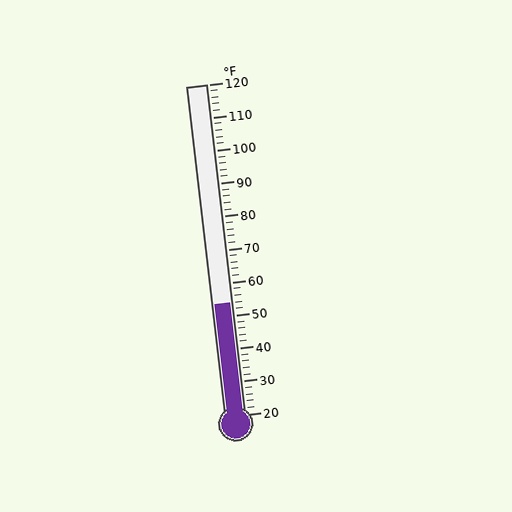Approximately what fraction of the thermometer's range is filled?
The thermometer is filled to approximately 35% of its range.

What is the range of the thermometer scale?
The thermometer scale ranges from 20°F to 120°F.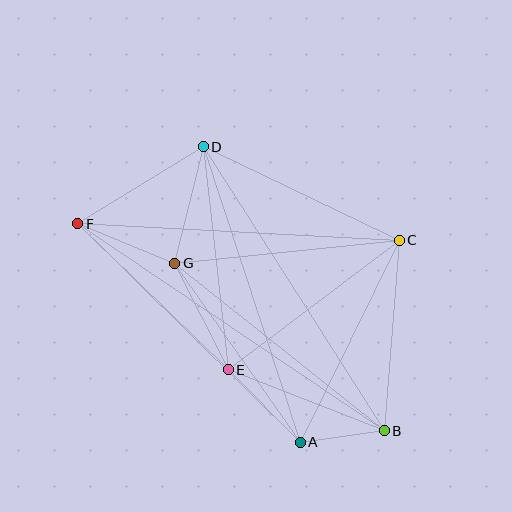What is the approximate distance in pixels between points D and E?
The distance between D and E is approximately 224 pixels.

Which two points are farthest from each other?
Points B and F are farthest from each other.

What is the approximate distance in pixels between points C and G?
The distance between C and G is approximately 225 pixels.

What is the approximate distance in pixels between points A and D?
The distance between A and D is approximately 311 pixels.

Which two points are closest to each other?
Points A and B are closest to each other.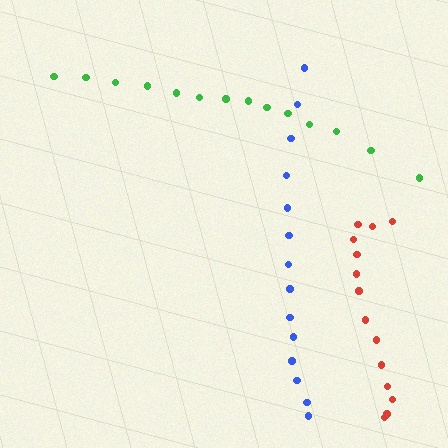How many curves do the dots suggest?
There are 3 distinct paths.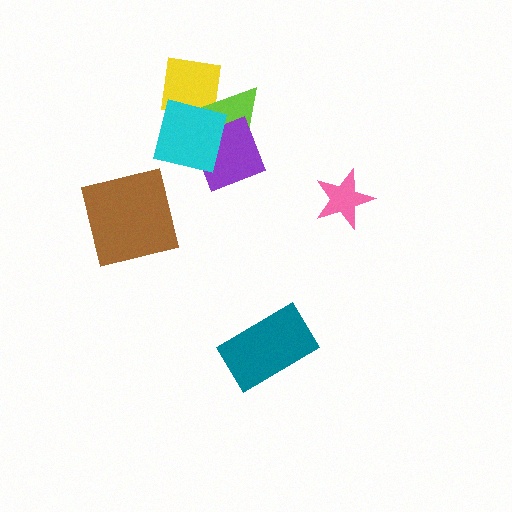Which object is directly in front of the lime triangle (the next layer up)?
The purple square is directly in front of the lime triangle.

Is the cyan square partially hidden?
No, no other shape covers it.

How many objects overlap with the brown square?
0 objects overlap with the brown square.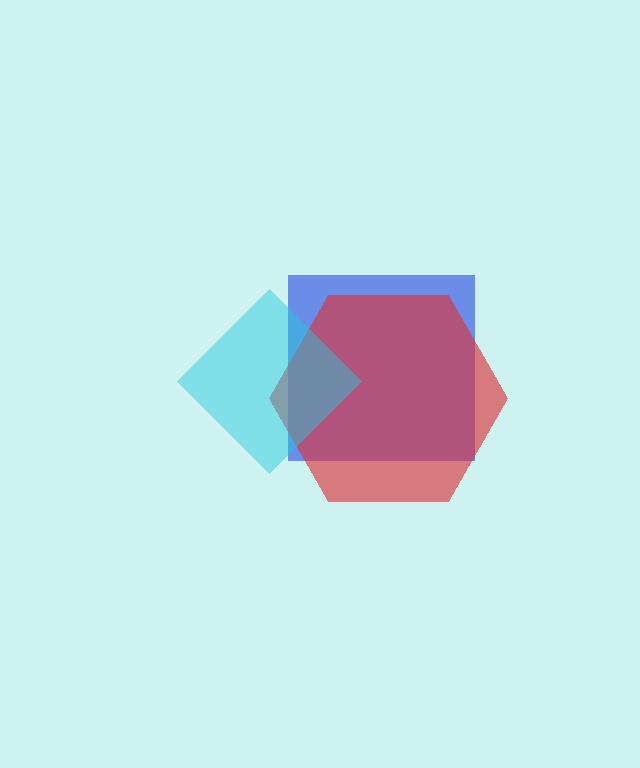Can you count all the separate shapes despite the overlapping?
Yes, there are 3 separate shapes.